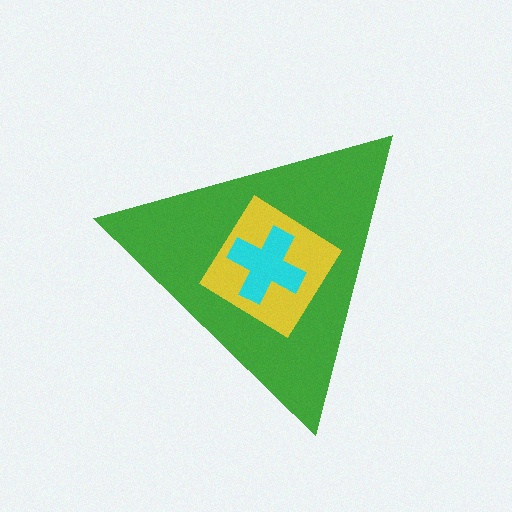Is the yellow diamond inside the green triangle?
Yes.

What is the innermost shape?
The cyan cross.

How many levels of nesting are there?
3.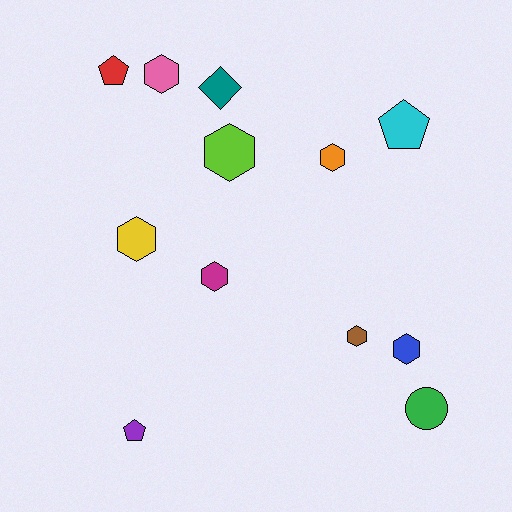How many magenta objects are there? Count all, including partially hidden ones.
There is 1 magenta object.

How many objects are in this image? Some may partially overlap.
There are 12 objects.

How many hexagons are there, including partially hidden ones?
There are 7 hexagons.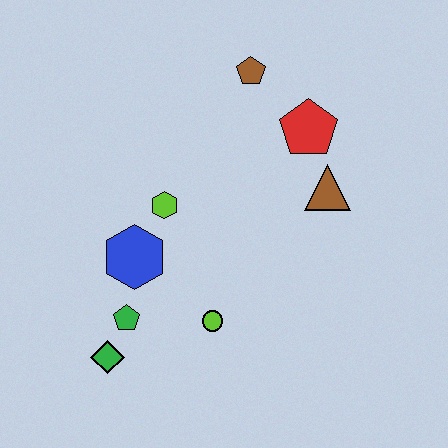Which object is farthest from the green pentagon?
The brown pentagon is farthest from the green pentagon.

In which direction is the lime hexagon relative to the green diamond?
The lime hexagon is above the green diamond.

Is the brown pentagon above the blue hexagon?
Yes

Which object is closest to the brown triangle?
The red pentagon is closest to the brown triangle.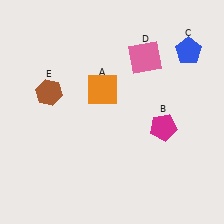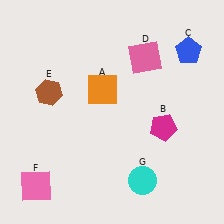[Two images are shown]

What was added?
A pink square (F), a cyan circle (G) were added in Image 2.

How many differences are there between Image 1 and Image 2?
There are 2 differences between the two images.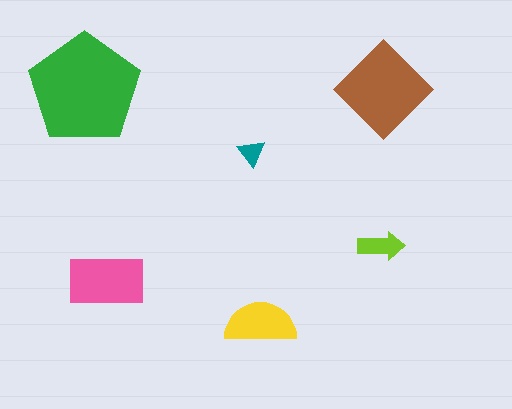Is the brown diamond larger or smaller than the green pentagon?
Smaller.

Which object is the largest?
The green pentagon.